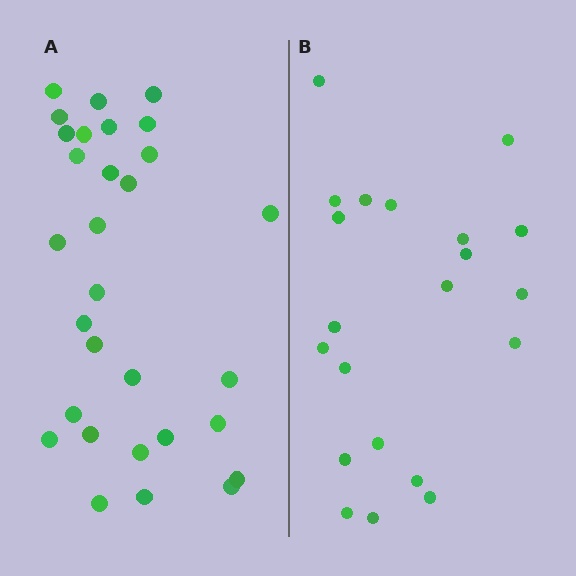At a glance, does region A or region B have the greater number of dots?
Region A (the left region) has more dots.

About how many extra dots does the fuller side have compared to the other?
Region A has roughly 8 or so more dots than region B.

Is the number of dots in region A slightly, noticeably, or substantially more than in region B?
Region A has noticeably more, but not dramatically so. The ratio is roughly 1.4 to 1.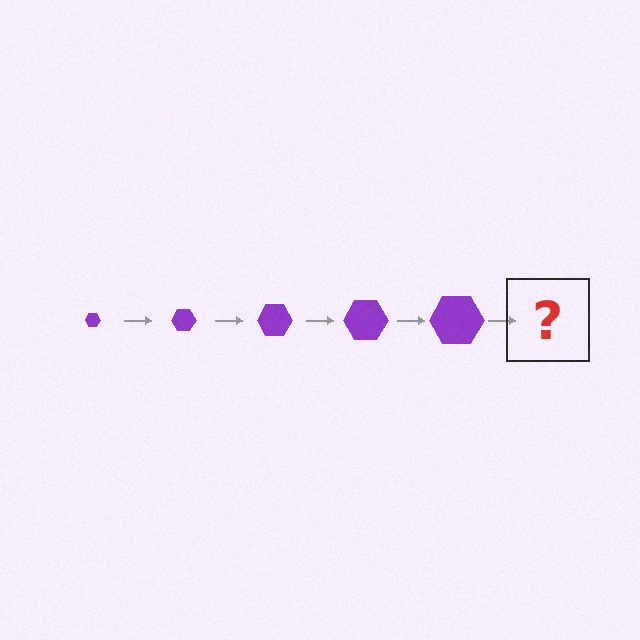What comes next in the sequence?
The next element should be a purple hexagon, larger than the previous one.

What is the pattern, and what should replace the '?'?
The pattern is that the hexagon gets progressively larger each step. The '?' should be a purple hexagon, larger than the previous one.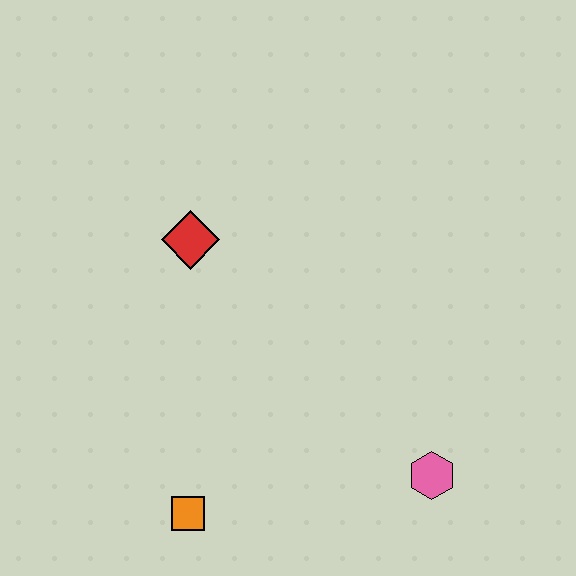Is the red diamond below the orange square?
No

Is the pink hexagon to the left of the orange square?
No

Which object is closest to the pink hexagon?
The orange square is closest to the pink hexagon.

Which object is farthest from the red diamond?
The pink hexagon is farthest from the red diamond.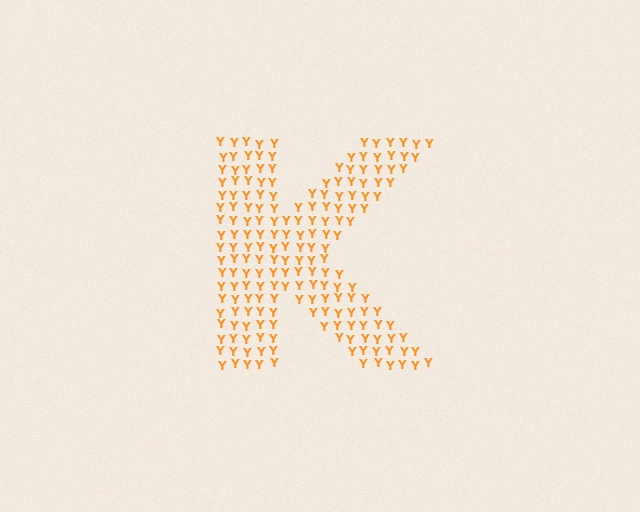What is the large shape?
The large shape is the letter K.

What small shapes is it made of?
It is made of small letter Y's.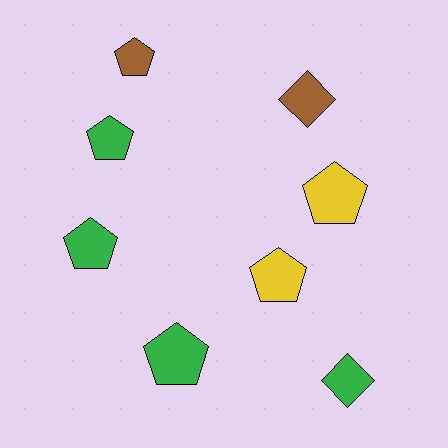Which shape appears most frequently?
Pentagon, with 6 objects.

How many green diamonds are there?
There is 1 green diamond.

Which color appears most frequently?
Green, with 4 objects.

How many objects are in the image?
There are 8 objects.